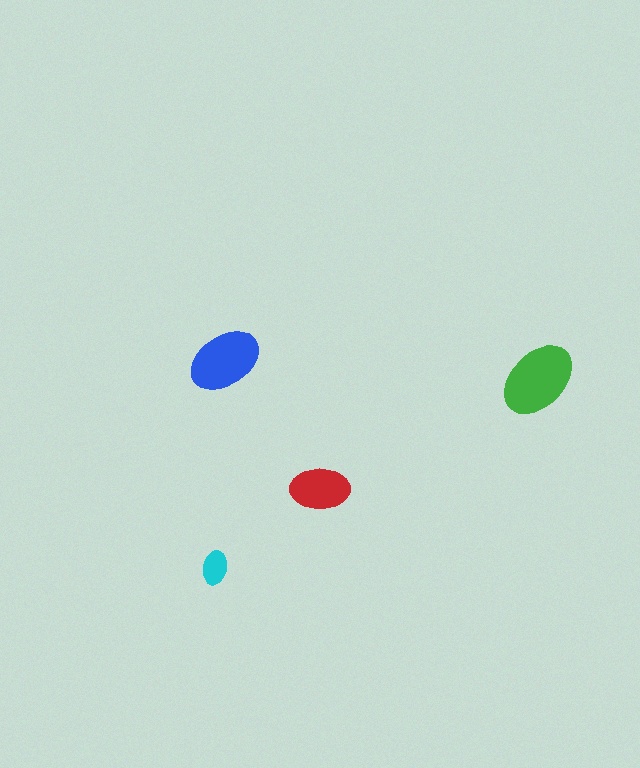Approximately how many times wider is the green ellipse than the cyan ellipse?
About 2.5 times wider.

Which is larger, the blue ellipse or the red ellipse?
The blue one.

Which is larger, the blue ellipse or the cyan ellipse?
The blue one.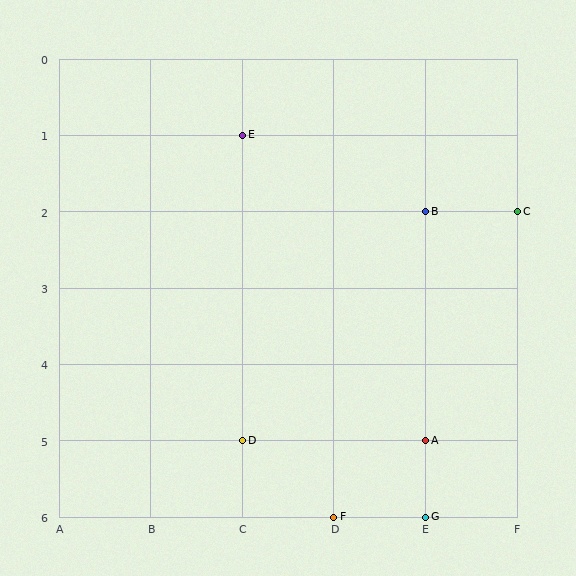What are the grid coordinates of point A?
Point A is at grid coordinates (E, 5).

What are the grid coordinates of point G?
Point G is at grid coordinates (E, 6).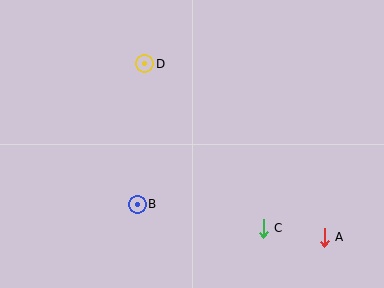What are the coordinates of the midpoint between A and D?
The midpoint between A and D is at (235, 151).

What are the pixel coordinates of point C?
Point C is at (263, 228).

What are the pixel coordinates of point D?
Point D is at (145, 64).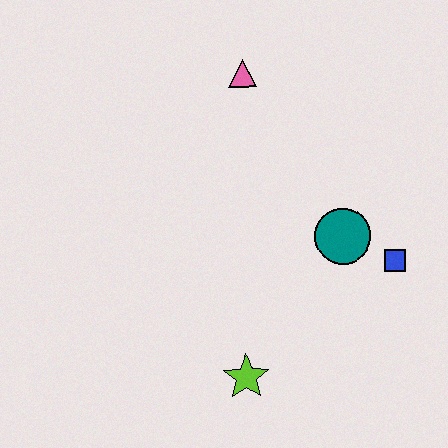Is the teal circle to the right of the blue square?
No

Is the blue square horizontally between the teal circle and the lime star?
No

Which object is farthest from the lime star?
The pink triangle is farthest from the lime star.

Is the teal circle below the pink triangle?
Yes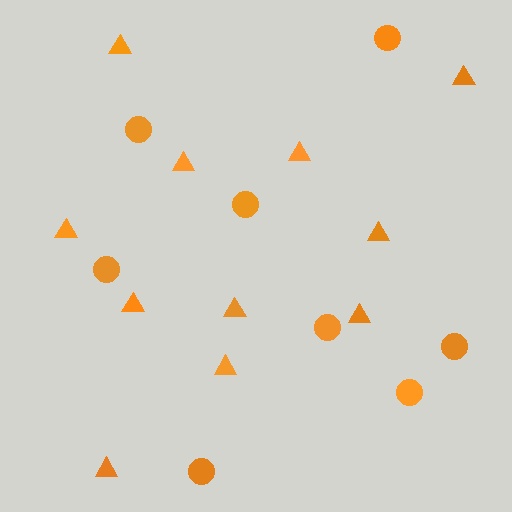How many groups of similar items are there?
There are 2 groups: one group of circles (8) and one group of triangles (11).